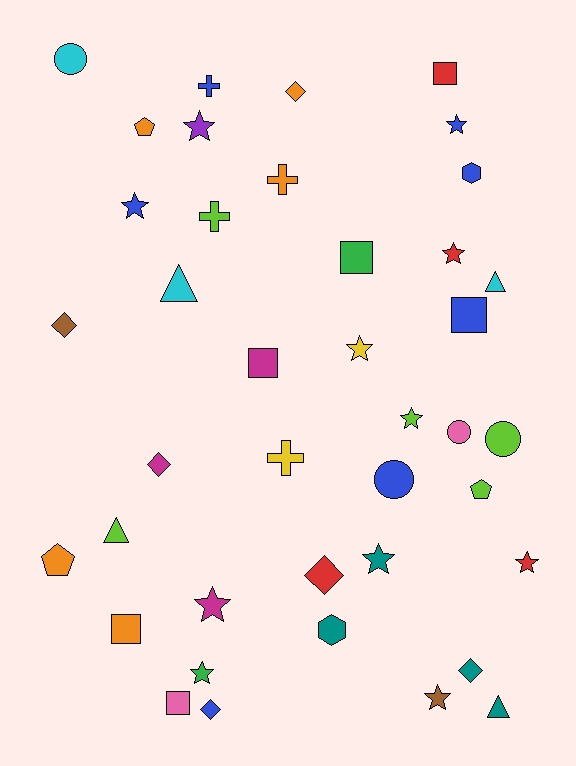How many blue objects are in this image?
There are 7 blue objects.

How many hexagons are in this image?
There are 2 hexagons.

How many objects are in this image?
There are 40 objects.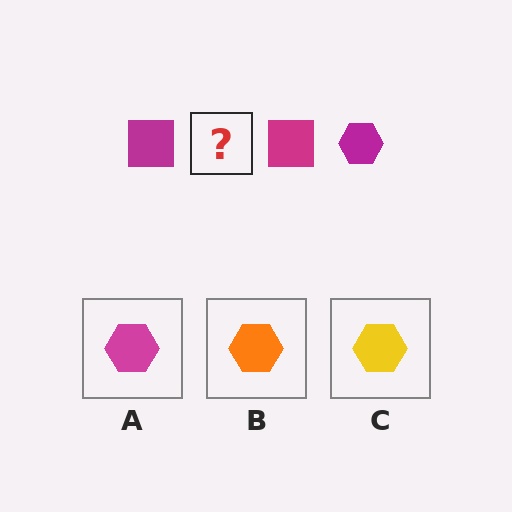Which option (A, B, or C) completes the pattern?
A.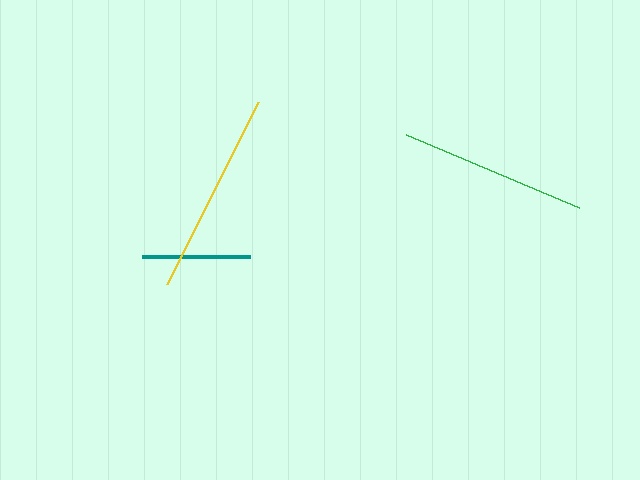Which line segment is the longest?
The yellow line is the longest at approximately 203 pixels.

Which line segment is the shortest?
The teal line is the shortest at approximately 108 pixels.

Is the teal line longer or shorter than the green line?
The green line is longer than the teal line.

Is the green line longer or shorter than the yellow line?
The yellow line is longer than the green line.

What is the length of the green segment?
The green segment is approximately 188 pixels long.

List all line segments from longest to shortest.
From longest to shortest: yellow, green, teal.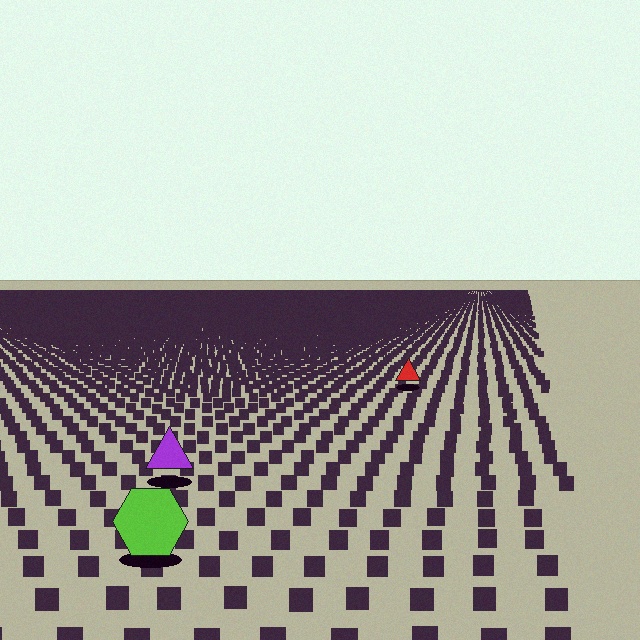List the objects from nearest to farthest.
From nearest to farthest: the lime hexagon, the purple triangle, the red triangle.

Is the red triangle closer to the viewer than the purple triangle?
No. The purple triangle is closer — you can tell from the texture gradient: the ground texture is coarser near it.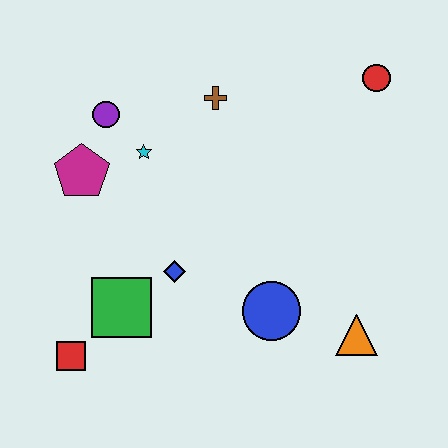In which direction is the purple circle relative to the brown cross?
The purple circle is to the left of the brown cross.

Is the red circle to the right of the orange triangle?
Yes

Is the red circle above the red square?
Yes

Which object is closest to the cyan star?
The purple circle is closest to the cyan star.